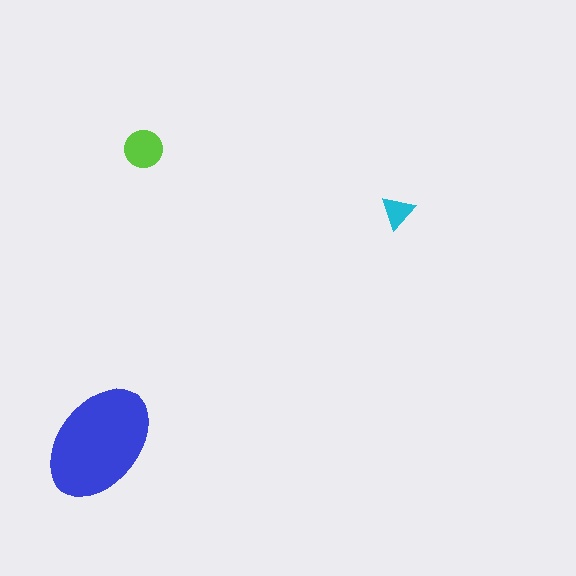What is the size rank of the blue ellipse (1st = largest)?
1st.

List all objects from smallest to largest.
The cyan triangle, the lime circle, the blue ellipse.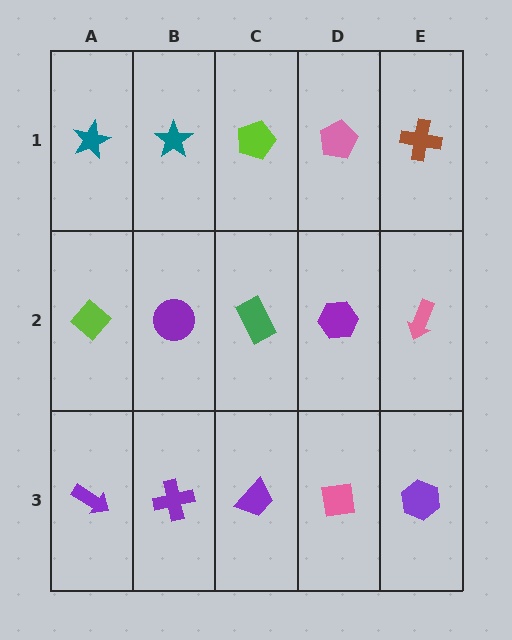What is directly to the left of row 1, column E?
A pink pentagon.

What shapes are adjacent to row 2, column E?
A brown cross (row 1, column E), a purple hexagon (row 3, column E), a purple hexagon (row 2, column D).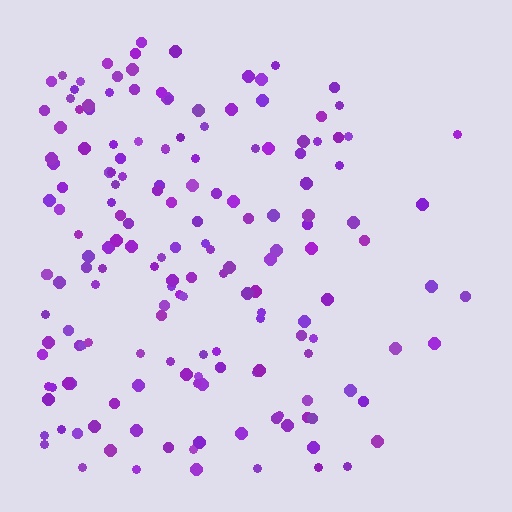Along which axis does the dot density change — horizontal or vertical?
Horizontal.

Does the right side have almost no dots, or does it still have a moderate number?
Still a moderate number, just noticeably fewer than the left.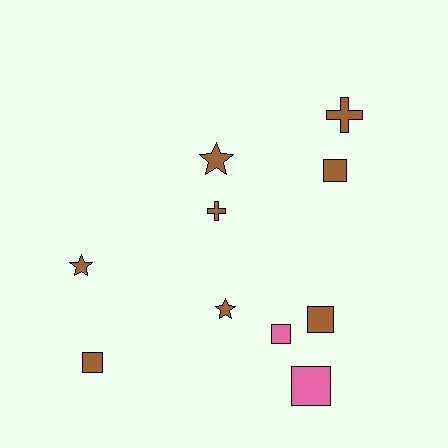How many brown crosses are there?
There are 2 brown crosses.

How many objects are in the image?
There are 10 objects.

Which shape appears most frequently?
Square, with 5 objects.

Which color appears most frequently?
Brown, with 8 objects.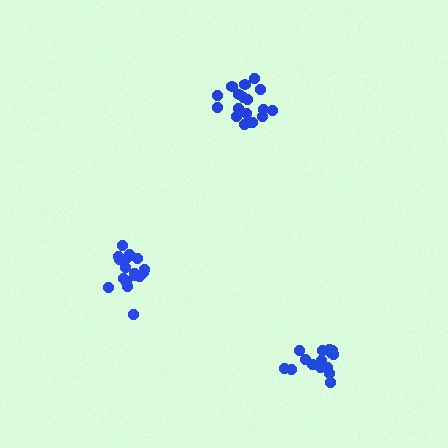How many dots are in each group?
Group 1: 18 dots, Group 2: 18 dots, Group 3: 15 dots (51 total).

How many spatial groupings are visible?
There are 3 spatial groupings.